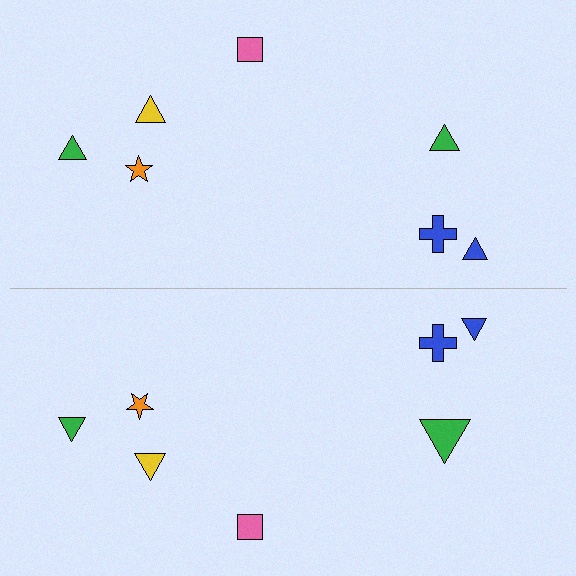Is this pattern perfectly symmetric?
No, the pattern is not perfectly symmetric. The green triangle on the bottom side has a different size than its mirror counterpart.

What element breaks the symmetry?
The green triangle on the bottom side has a different size than its mirror counterpart.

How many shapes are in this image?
There are 14 shapes in this image.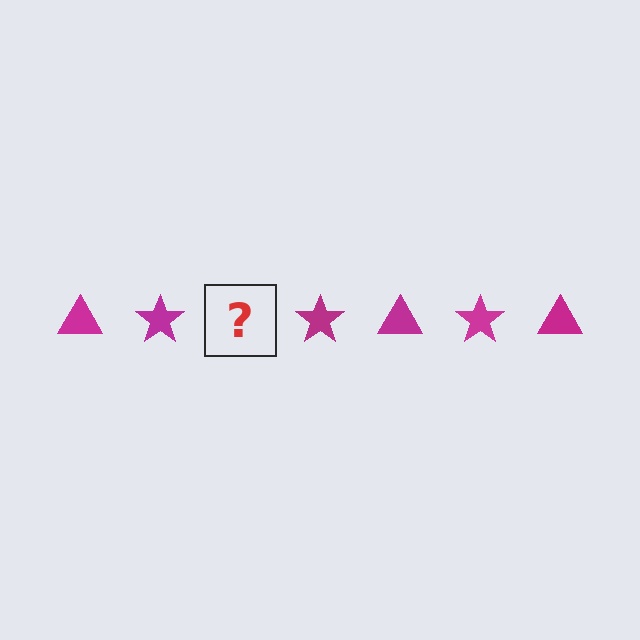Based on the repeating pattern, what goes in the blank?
The blank should be a magenta triangle.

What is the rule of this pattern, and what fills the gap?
The rule is that the pattern cycles through triangle, star shapes in magenta. The gap should be filled with a magenta triangle.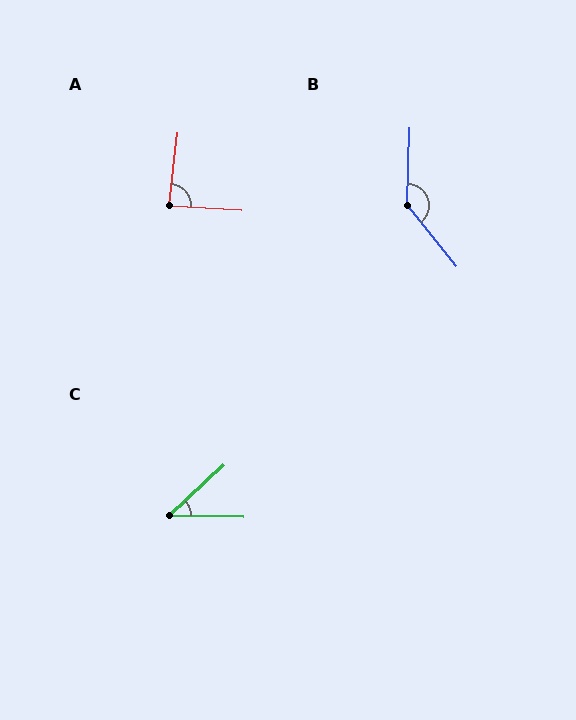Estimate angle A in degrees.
Approximately 86 degrees.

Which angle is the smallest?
C, at approximately 43 degrees.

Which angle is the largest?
B, at approximately 139 degrees.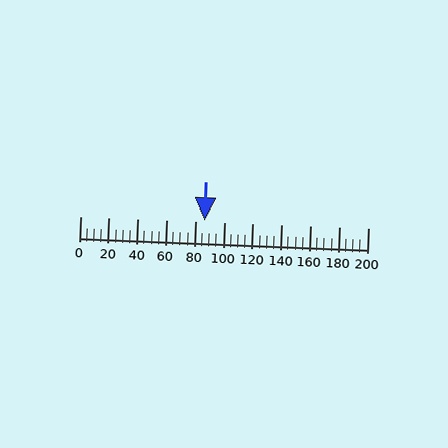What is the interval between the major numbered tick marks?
The major tick marks are spaced 20 units apart.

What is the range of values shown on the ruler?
The ruler shows values from 0 to 200.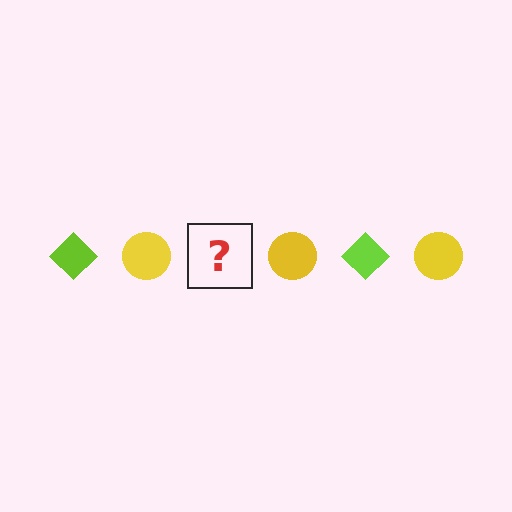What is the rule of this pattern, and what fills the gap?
The rule is that the pattern alternates between lime diamond and yellow circle. The gap should be filled with a lime diamond.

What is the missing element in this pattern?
The missing element is a lime diamond.